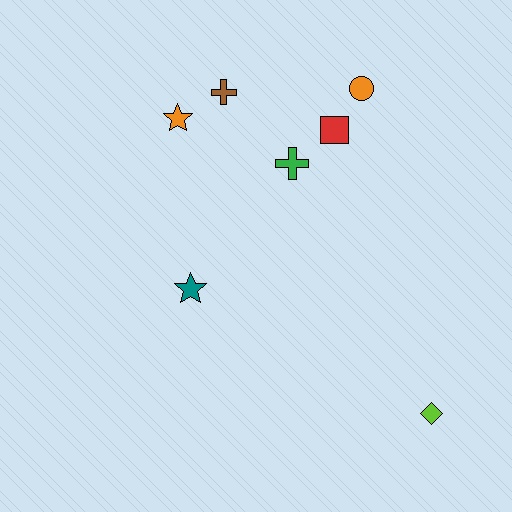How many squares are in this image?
There is 1 square.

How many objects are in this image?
There are 7 objects.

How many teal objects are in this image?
There is 1 teal object.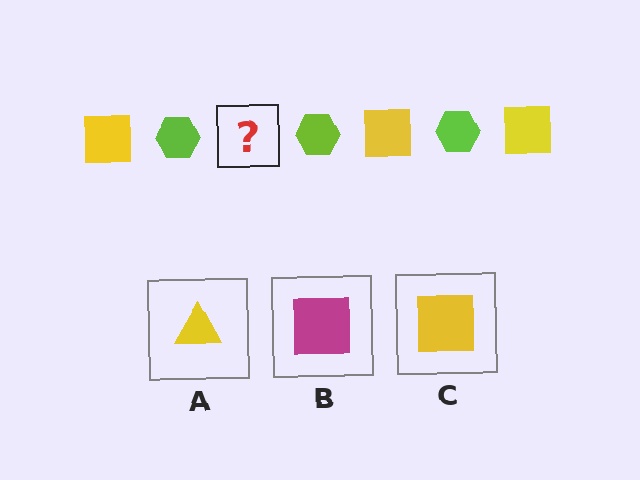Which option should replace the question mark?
Option C.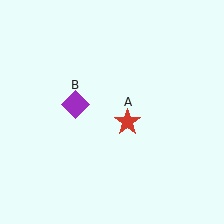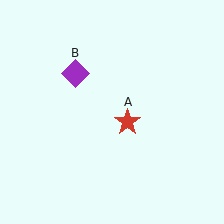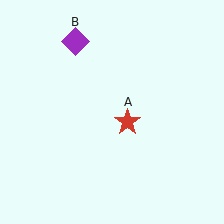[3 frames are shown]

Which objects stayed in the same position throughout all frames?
Red star (object A) remained stationary.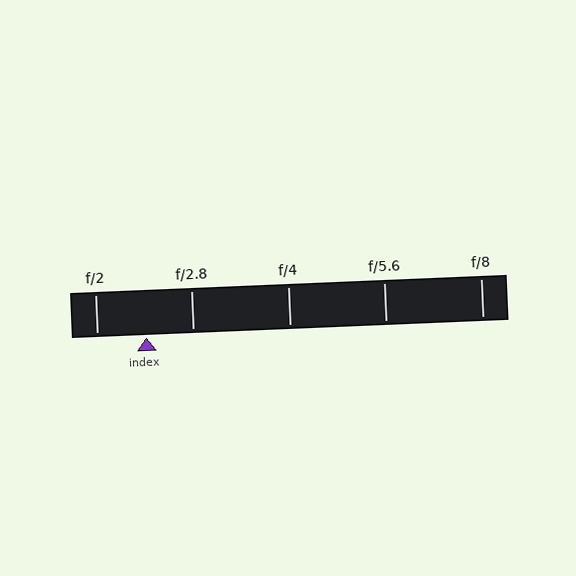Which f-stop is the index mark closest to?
The index mark is closest to f/2.8.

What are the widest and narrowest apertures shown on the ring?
The widest aperture shown is f/2 and the narrowest is f/8.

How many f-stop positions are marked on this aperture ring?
There are 5 f-stop positions marked.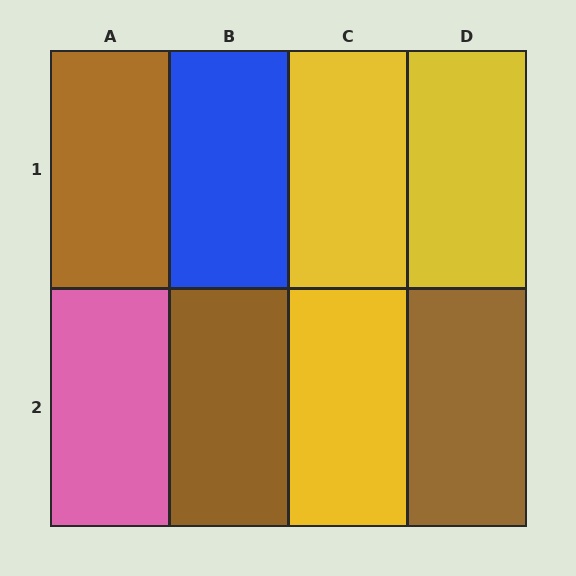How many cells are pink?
1 cell is pink.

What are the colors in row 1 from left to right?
Brown, blue, yellow, yellow.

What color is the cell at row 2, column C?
Yellow.